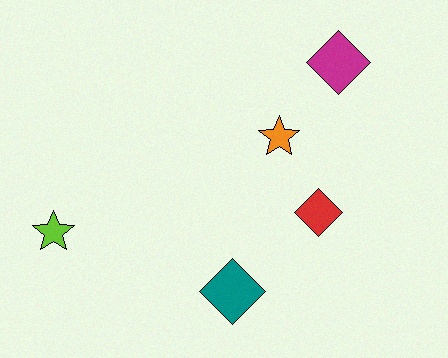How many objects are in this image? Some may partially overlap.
There are 5 objects.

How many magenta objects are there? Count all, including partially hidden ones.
There is 1 magenta object.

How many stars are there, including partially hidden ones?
There are 2 stars.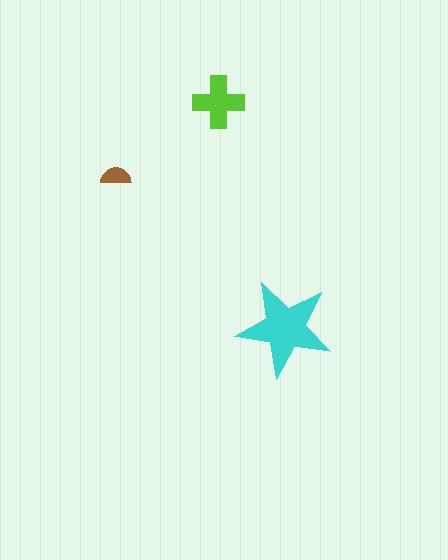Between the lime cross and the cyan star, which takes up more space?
The cyan star.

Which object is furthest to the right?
The cyan star is rightmost.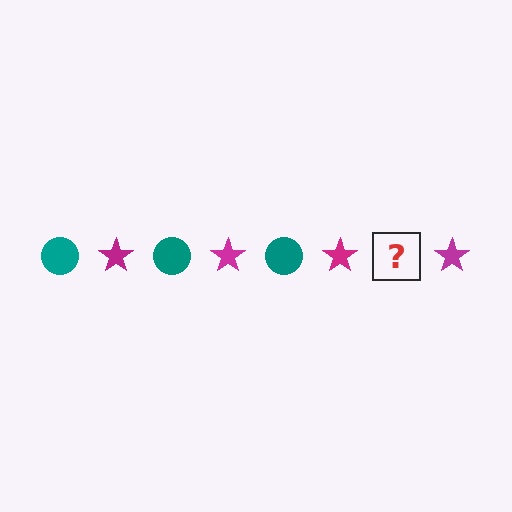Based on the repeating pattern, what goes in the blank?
The blank should be a teal circle.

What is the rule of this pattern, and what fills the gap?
The rule is that the pattern alternates between teal circle and magenta star. The gap should be filled with a teal circle.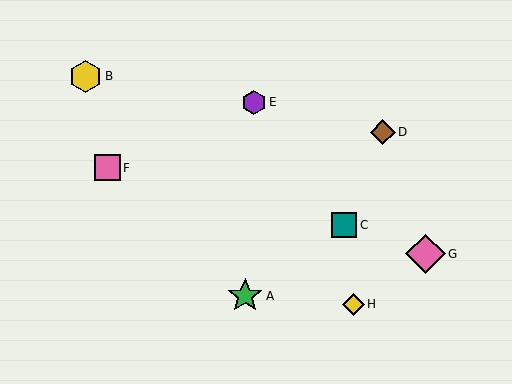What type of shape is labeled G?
Shape G is a pink diamond.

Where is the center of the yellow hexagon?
The center of the yellow hexagon is at (86, 76).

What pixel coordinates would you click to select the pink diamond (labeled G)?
Click at (425, 254) to select the pink diamond G.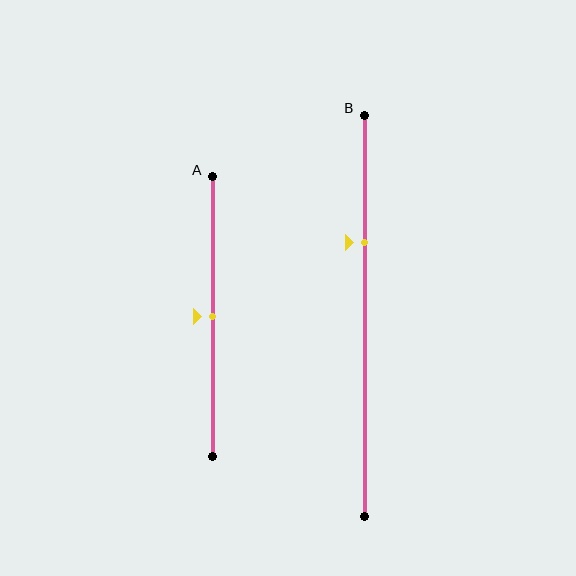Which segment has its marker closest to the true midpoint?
Segment A has its marker closest to the true midpoint.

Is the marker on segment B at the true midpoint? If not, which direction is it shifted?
No, the marker on segment B is shifted upward by about 18% of the segment length.